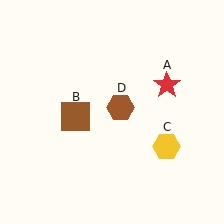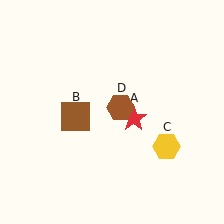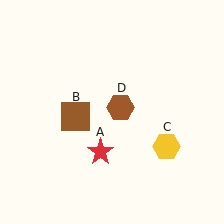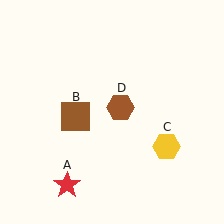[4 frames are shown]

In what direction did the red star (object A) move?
The red star (object A) moved down and to the left.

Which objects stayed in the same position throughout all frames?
Brown square (object B) and yellow hexagon (object C) and brown hexagon (object D) remained stationary.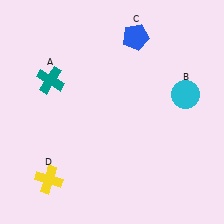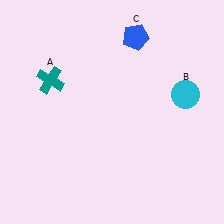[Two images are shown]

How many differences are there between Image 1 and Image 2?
There is 1 difference between the two images.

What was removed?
The yellow cross (D) was removed in Image 2.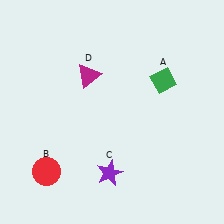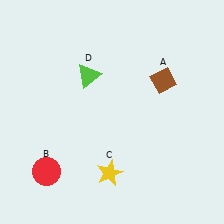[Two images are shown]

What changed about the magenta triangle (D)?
In Image 1, D is magenta. In Image 2, it changed to lime.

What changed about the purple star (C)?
In Image 1, C is purple. In Image 2, it changed to yellow.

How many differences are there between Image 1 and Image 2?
There are 3 differences between the two images.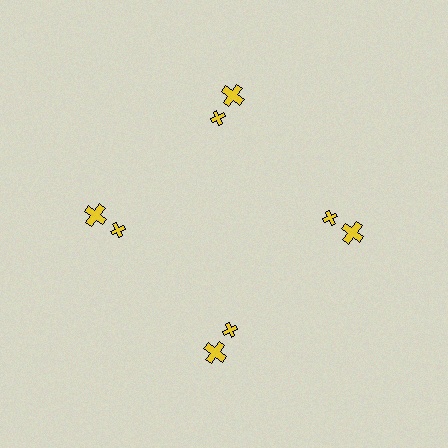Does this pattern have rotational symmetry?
Yes, this pattern has 4-fold rotational symmetry. It looks the same after rotating 90 degrees around the center.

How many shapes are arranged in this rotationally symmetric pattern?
There are 8 shapes, arranged in 4 groups of 2.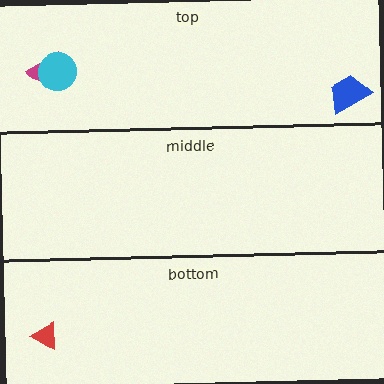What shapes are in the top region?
The magenta semicircle, the blue trapezoid, the cyan circle.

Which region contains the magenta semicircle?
The top region.